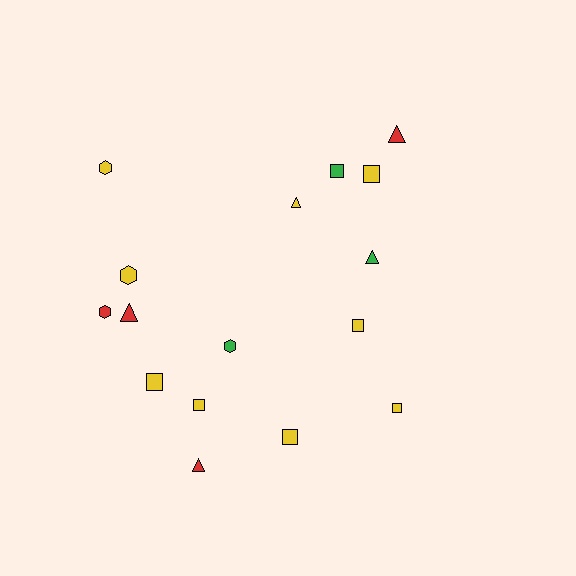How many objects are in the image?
There are 16 objects.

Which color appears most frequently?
Yellow, with 9 objects.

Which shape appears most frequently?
Square, with 7 objects.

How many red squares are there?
There are no red squares.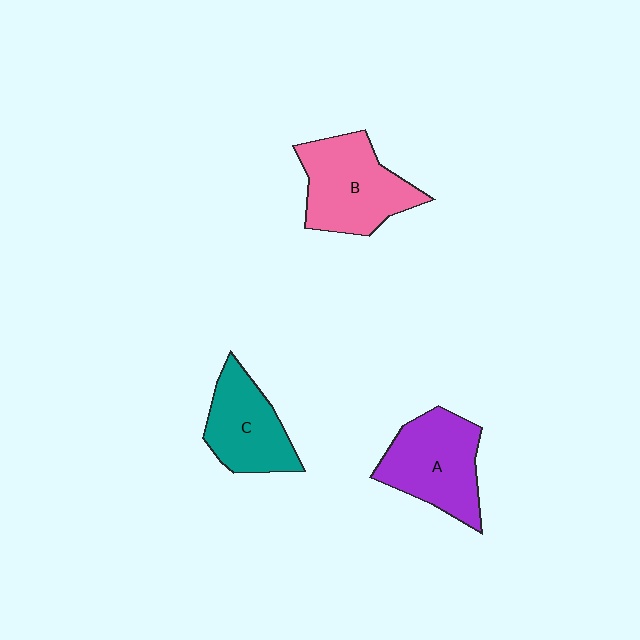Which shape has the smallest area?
Shape C (teal).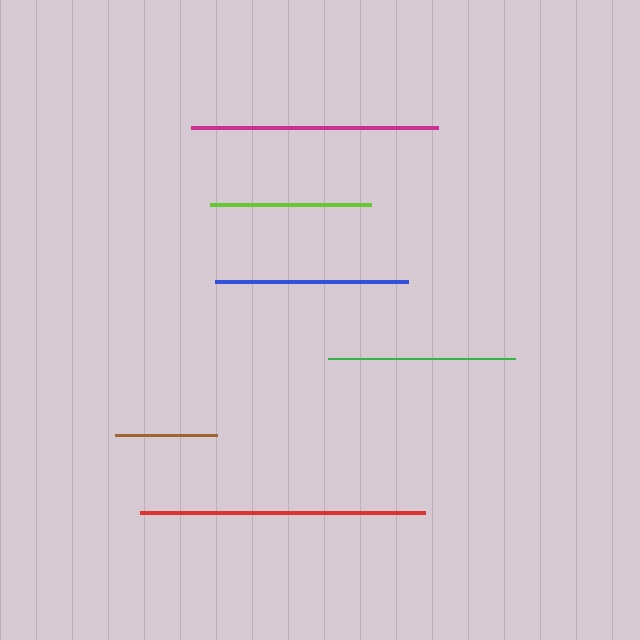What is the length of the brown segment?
The brown segment is approximately 103 pixels long.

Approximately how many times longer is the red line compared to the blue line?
The red line is approximately 1.5 times the length of the blue line.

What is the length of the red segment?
The red segment is approximately 285 pixels long.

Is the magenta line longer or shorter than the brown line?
The magenta line is longer than the brown line.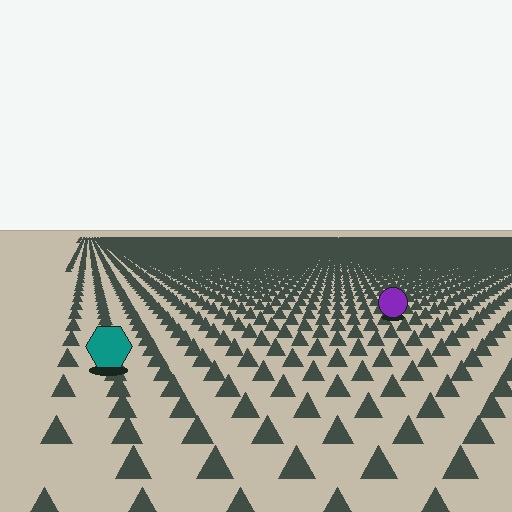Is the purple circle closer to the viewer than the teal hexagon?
No. The teal hexagon is closer — you can tell from the texture gradient: the ground texture is coarser near it.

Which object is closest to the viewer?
The teal hexagon is closest. The texture marks near it are larger and more spread out.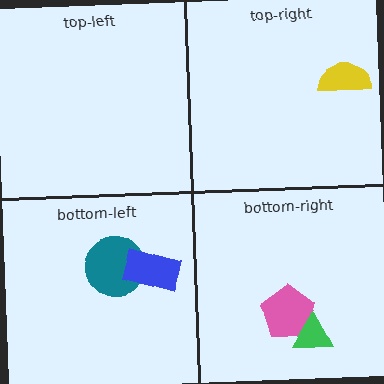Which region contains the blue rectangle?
The bottom-left region.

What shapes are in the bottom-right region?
The pink pentagon, the green triangle.